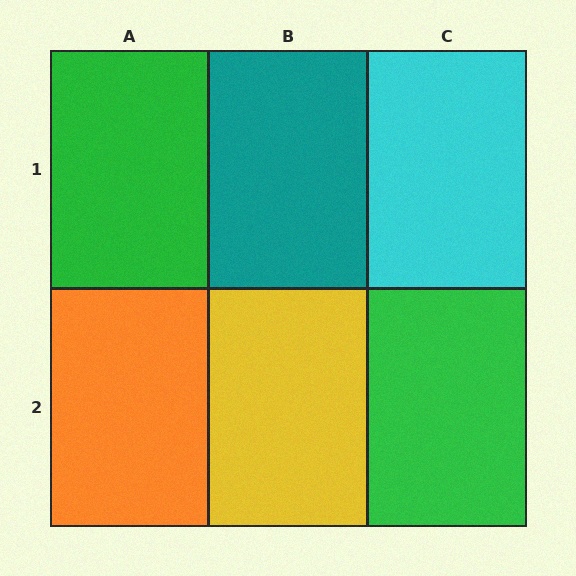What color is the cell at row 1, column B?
Teal.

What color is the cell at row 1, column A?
Green.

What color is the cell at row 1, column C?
Cyan.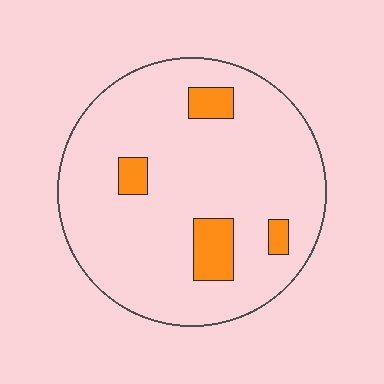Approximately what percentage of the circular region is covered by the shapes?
Approximately 10%.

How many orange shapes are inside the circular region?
4.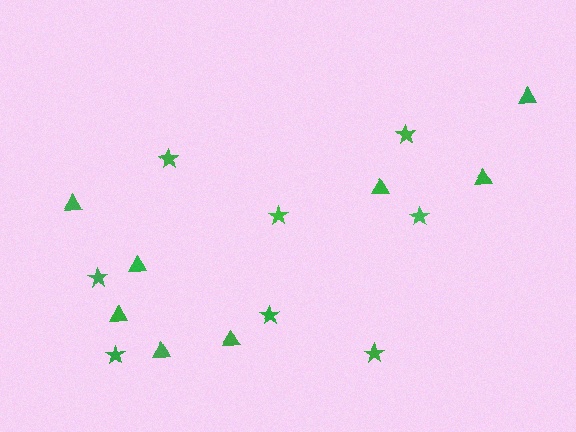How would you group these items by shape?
There are 2 groups: one group of stars (8) and one group of triangles (8).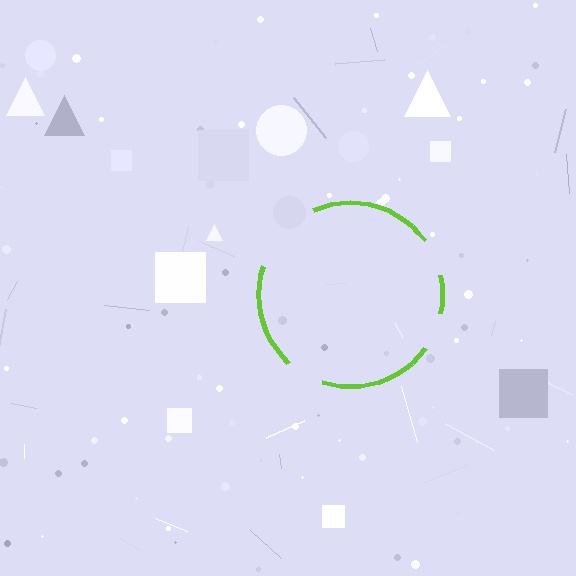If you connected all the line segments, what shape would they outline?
They would outline a circle.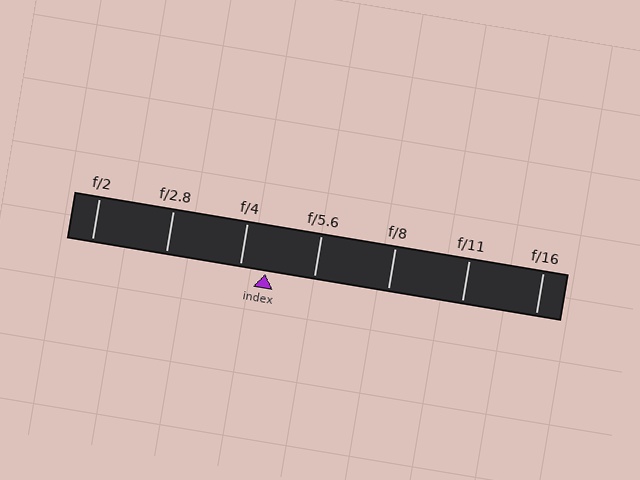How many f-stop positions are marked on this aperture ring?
There are 7 f-stop positions marked.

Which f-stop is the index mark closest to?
The index mark is closest to f/4.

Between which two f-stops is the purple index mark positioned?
The index mark is between f/4 and f/5.6.